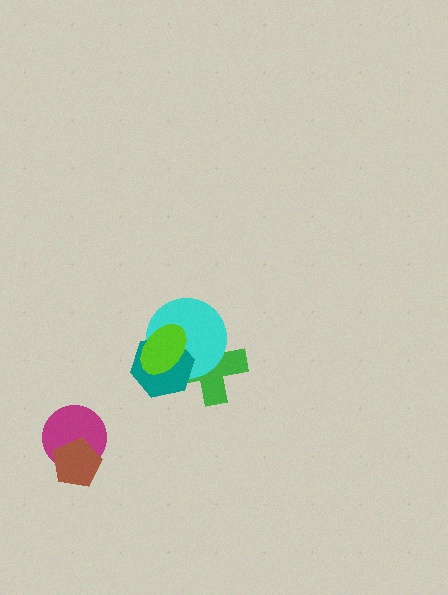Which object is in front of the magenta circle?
The brown pentagon is in front of the magenta circle.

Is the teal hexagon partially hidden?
Yes, it is partially covered by another shape.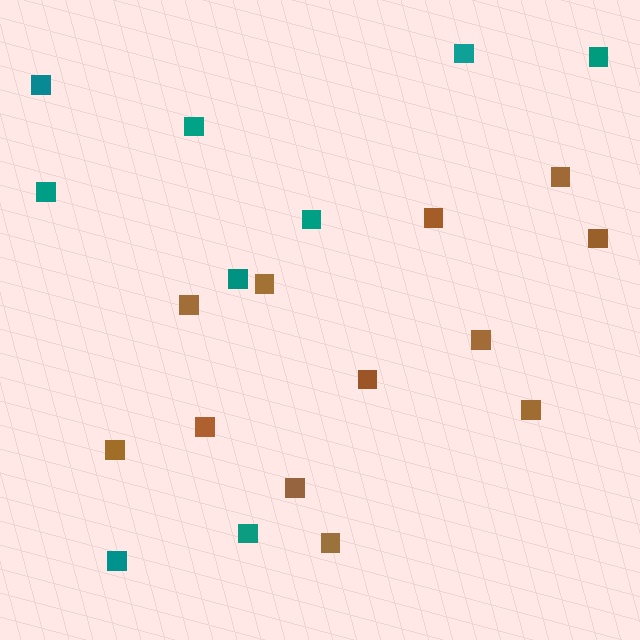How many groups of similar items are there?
There are 2 groups: one group of teal squares (9) and one group of brown squares (12).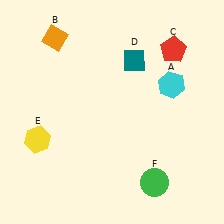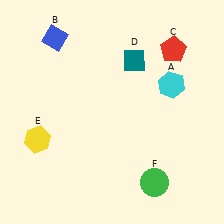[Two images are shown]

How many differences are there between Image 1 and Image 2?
There is 1 difference between the two images.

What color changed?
The diamond (B) changed from orange in Image 1 to blue in Image 2.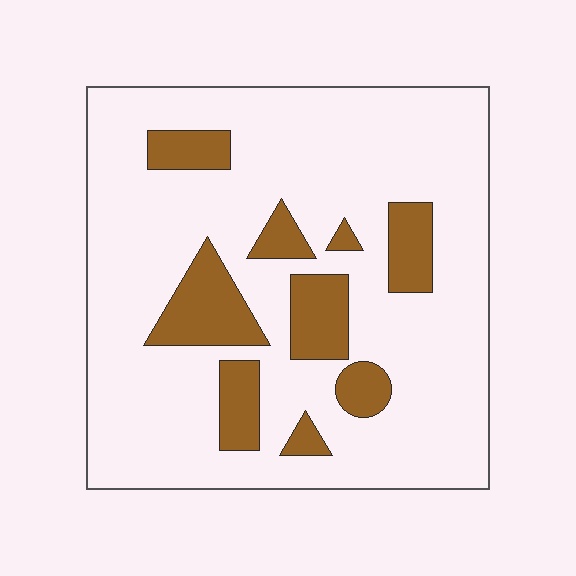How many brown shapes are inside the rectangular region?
9.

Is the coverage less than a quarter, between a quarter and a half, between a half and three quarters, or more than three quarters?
Less than a quarter.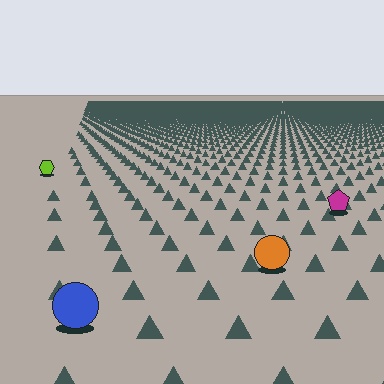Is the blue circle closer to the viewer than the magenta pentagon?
Yes. The blue circle is closer — you can tell from the texture gradient: the ground texture is coarser near it.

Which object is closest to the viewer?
The blue circle is closest. The texture marks near it are larger and more spread out.